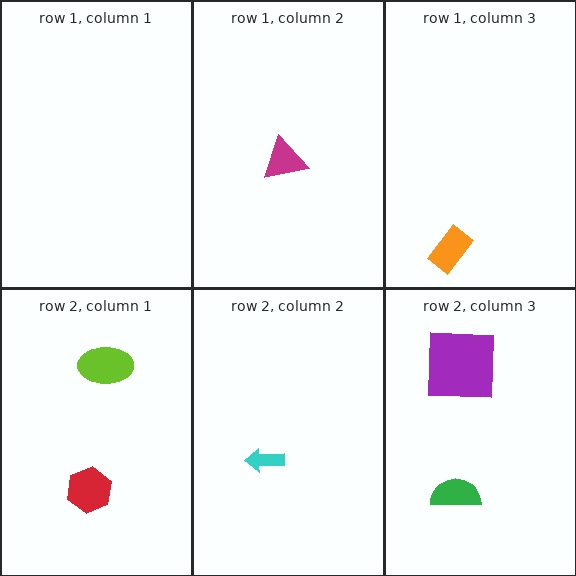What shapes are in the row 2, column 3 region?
The purple square, the green semicircle.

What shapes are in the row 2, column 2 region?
The cyan arrow.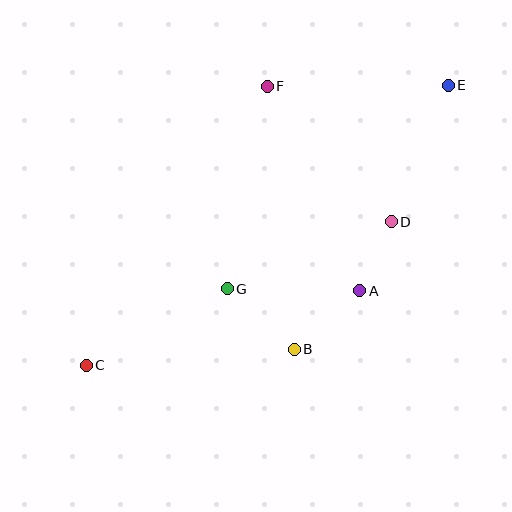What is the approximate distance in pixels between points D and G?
The distance between D and G is approximately 177 pixels.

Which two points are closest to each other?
Points A and D are closest to each other.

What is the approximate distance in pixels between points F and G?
The distance between F and G is approximately 206 pixels.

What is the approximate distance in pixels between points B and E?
The distance between B and E is approximately 306 pixels.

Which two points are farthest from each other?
Points C and E are farthest from each other.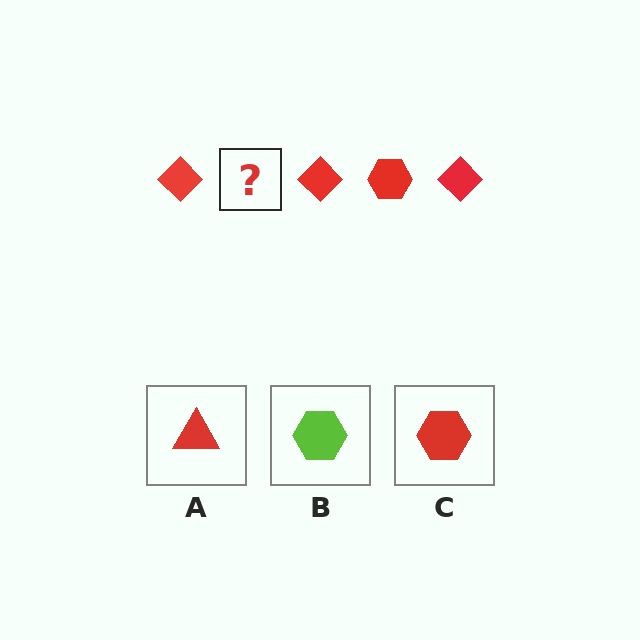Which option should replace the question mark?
Option C.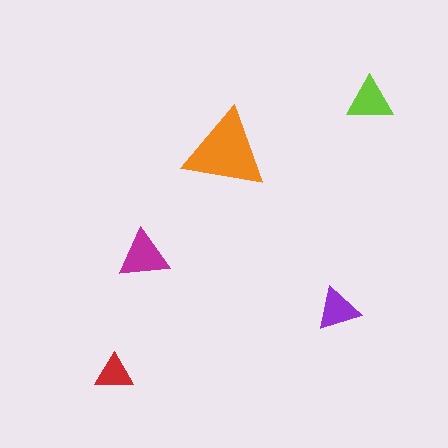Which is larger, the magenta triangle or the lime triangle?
The magenta one.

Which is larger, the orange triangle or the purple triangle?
The orange one.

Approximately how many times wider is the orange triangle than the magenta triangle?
About 1.5 times wider.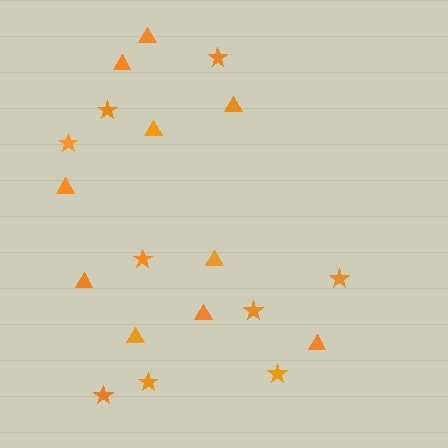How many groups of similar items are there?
There are 2 groups: one group of triangles (10) and one group of stars (9).